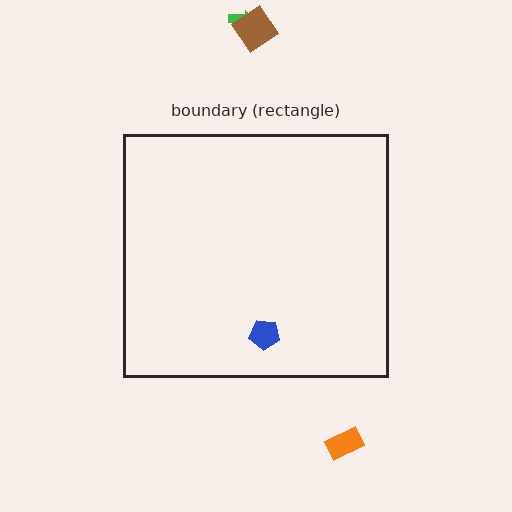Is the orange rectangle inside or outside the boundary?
Outside.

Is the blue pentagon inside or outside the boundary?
Inside.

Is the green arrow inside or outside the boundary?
Outside.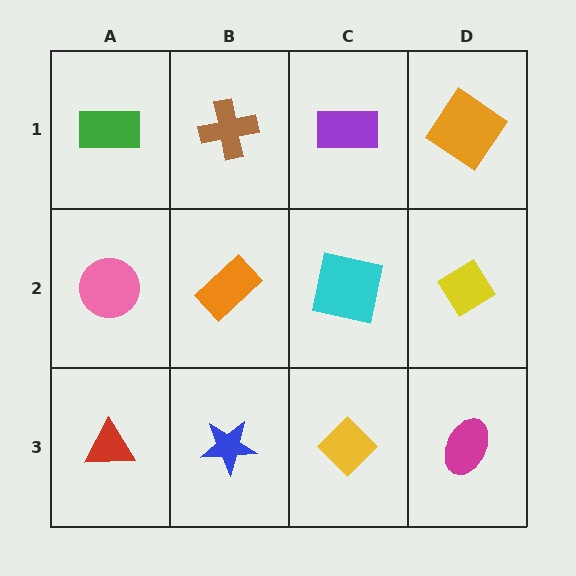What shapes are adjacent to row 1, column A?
A pink circle (row 2, column A), a brown cross (row 1, column B).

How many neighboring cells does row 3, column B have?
3.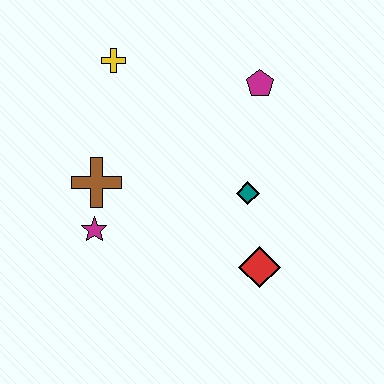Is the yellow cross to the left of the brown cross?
No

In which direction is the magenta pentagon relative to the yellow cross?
The magenta pentagon is to the right of the yellow cross.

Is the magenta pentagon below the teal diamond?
No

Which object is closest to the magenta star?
The brown cross is closest to the magenta star.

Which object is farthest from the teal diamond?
The yellow cross is farthest from the teal diamond.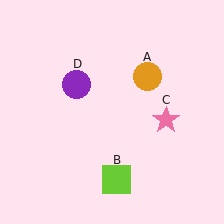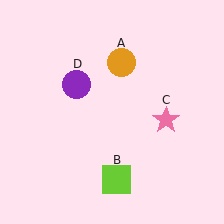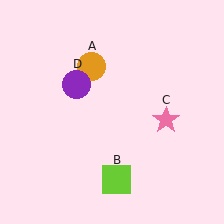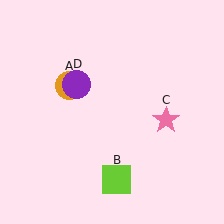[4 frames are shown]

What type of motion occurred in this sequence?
The orange circle (object A) rotated counterclockwise around the center of the scene.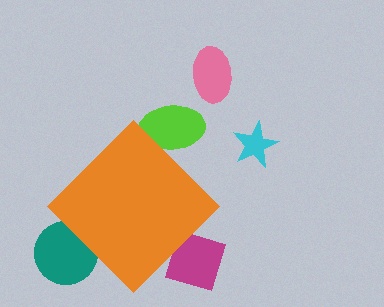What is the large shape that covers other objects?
An orange diamond.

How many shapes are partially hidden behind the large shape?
3 shapes are partially hidden.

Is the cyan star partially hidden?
No, the cyan star is fully visible.